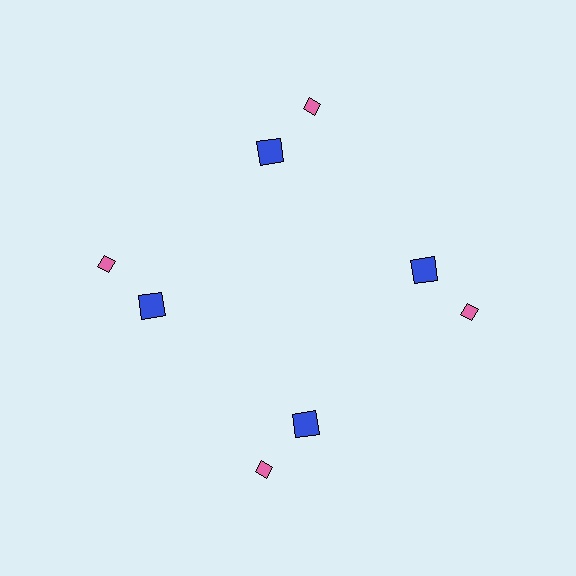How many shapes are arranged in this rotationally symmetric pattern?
There are 8 shapes, arranged in 4 groups of 2.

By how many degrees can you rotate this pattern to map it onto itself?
The pattern maps onto itself every 90 degrees of rotation.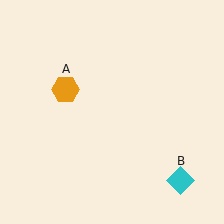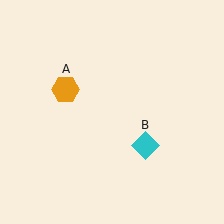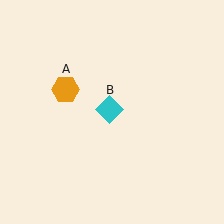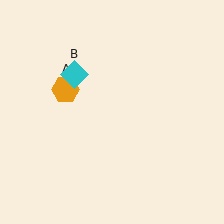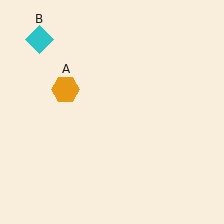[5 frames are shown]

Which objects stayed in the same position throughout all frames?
Orange hexagon (object A) remained stationary.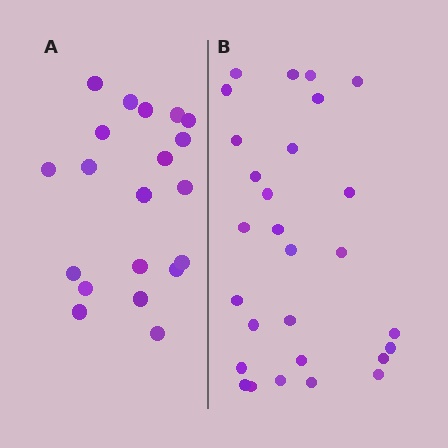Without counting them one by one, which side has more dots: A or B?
Region B (the right region) has more dots.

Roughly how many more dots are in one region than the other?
Region B has roughly 8 or so more dots than region A.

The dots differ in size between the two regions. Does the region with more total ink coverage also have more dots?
No. Region A has more total ink coverage because its dots are larger, but region B actually contains more individual dots. Total area can be misleading — the number of items is what matters here.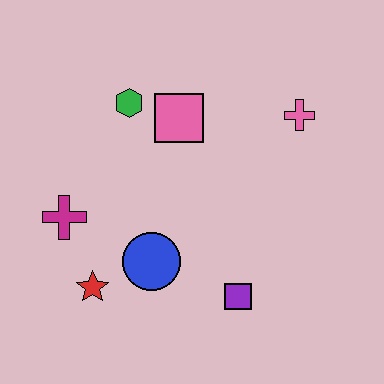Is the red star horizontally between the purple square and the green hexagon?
No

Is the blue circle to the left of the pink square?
Yes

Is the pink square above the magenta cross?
Yes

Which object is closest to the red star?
The blue circle is closest to the red star.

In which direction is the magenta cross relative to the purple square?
The magenta cross is to the left of the purple square.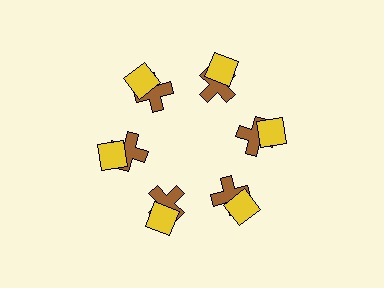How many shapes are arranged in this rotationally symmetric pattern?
There are 12 shapes, arranged in 6 groups of 2.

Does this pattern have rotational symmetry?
Yes, this pattern has 6-fold rotational symmetry. It looks the same after rotating 60 degrees around the center.